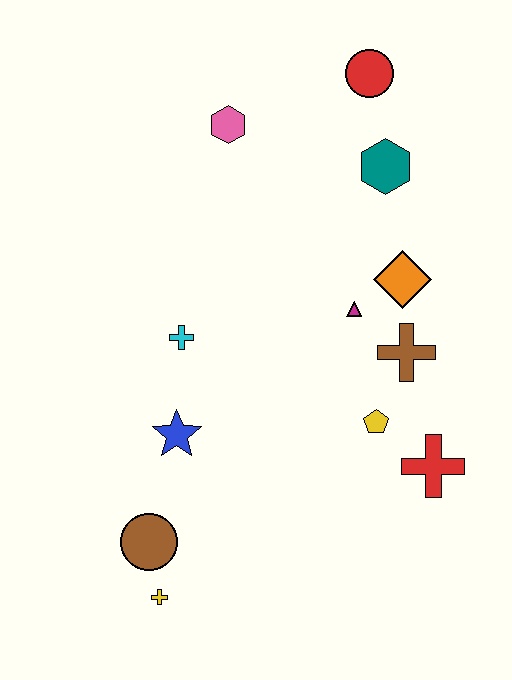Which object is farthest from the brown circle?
The red circle is farthest from the brown circle.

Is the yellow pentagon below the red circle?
Yes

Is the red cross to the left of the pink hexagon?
No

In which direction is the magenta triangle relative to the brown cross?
The magenta triangle is to the left of the brown cross.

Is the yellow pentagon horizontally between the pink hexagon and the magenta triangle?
No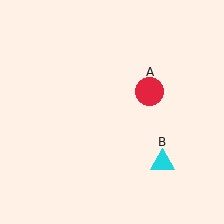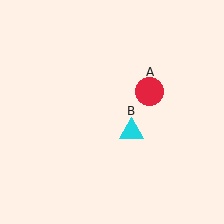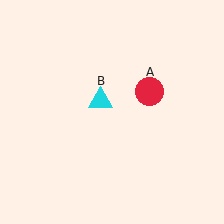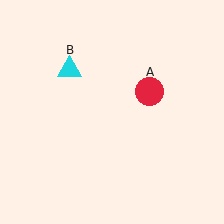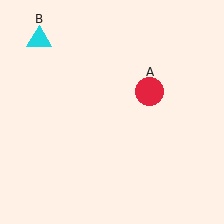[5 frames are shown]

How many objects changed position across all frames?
1 object changed position: cyan triangle (object B).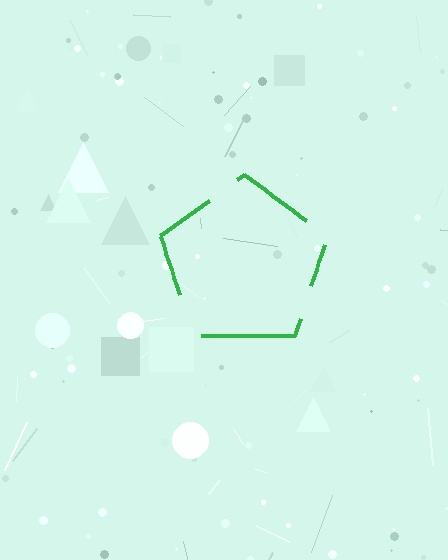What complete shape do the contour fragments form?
The contour fragments form a pentagon.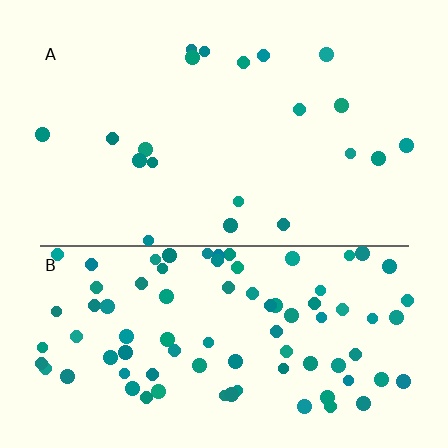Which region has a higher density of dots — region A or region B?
B (the bottom).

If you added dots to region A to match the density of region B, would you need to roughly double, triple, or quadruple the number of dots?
Approximately quadruple.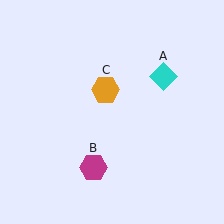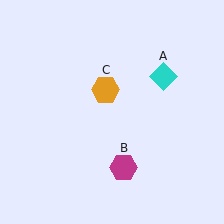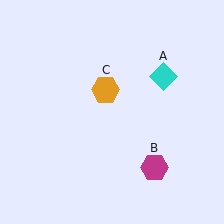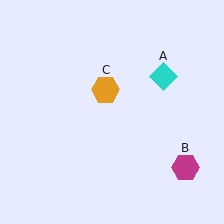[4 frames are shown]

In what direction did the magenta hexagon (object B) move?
The magenta hexagon (object B) moved right.